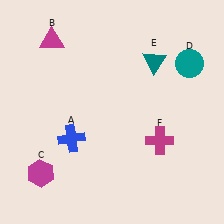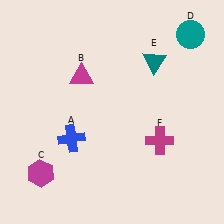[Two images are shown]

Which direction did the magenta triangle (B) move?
The magenta triangle (B) moved down.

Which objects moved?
The objects that moved are: the magenta triangle (B), the teal circle (D).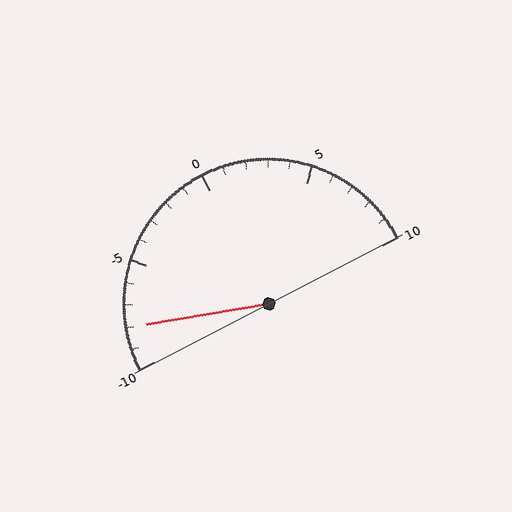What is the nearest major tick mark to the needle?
The nearest major tick mark is -10.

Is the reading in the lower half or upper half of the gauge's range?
The reading is in the lower half of the range (-10 to 10).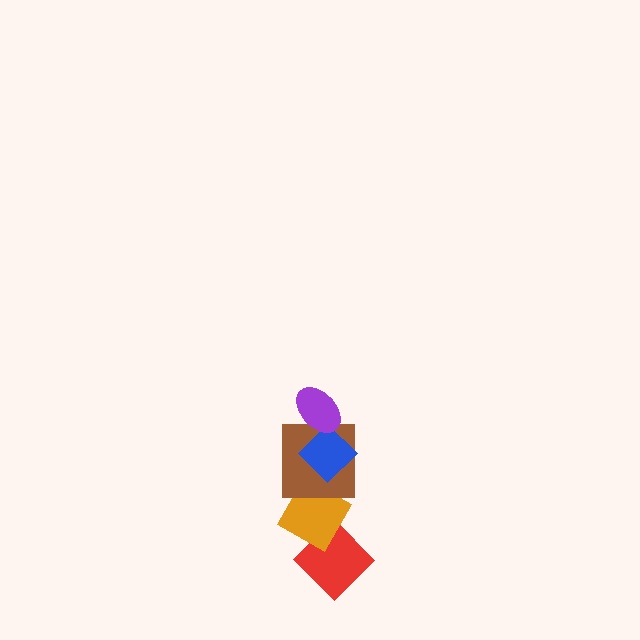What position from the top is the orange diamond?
The orange diamond is 4th from the top.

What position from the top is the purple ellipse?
The purple ellipse is 1st from the top.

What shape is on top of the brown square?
The blue diamond is on top of the brown square.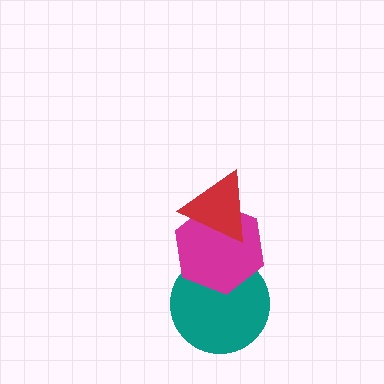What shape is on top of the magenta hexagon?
The red triangle is on top of the magenta hexagon.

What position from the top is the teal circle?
The teal circle is 3rd from the top.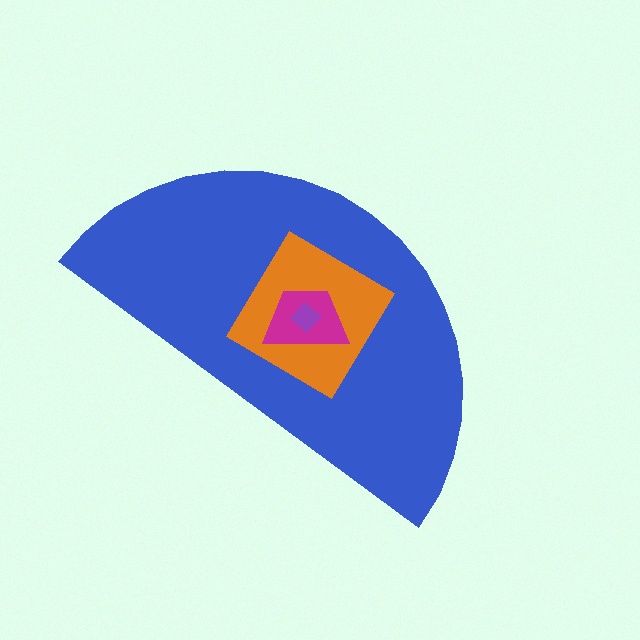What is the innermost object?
The purple diamond.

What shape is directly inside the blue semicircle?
The orange diamond.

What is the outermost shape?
The blue semicircle.